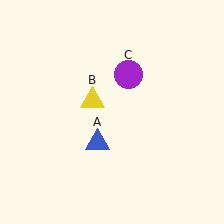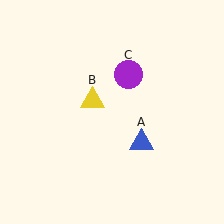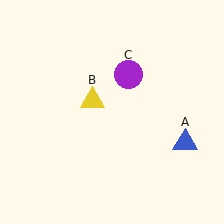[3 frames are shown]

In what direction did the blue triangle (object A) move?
The blue triangle (object A) moved right.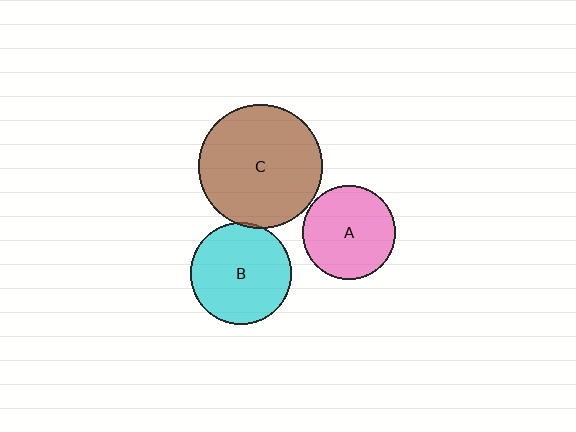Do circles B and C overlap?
Yes.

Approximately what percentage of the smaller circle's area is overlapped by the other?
Approximately 5%.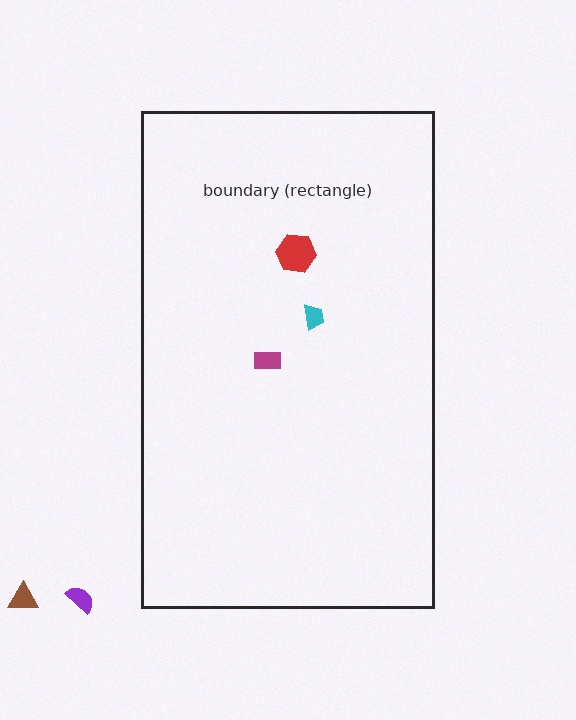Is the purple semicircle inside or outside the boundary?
Outside.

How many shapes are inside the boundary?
3 inside, 2 outside.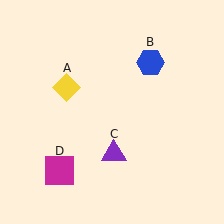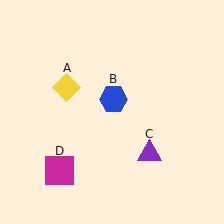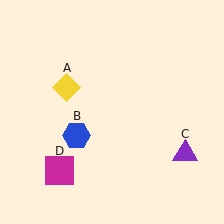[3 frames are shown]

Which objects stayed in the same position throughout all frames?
Yellow diamond (object A) and magenta square (object D) remained stationary.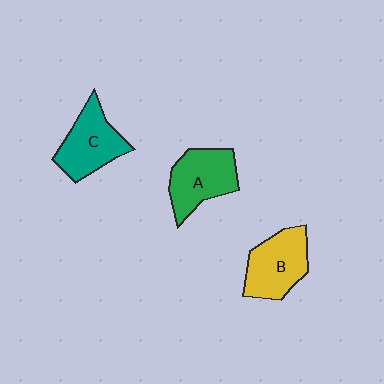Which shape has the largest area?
Shape B (yellow).